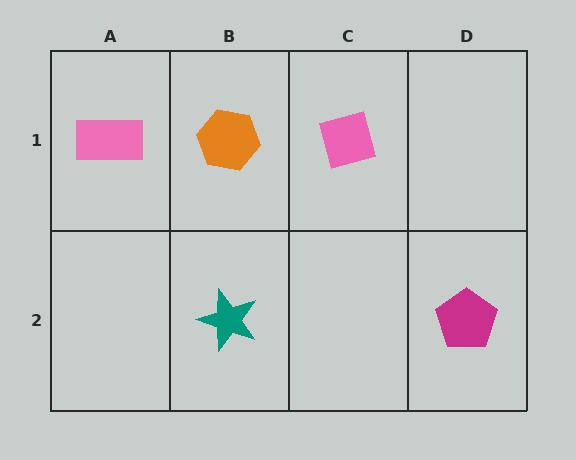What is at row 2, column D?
A magenta pentagon.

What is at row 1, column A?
A pink rectangle.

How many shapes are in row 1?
3 shapes.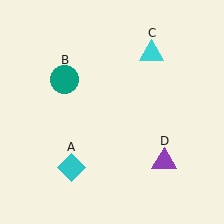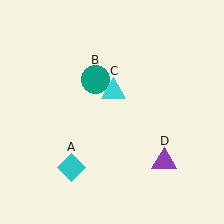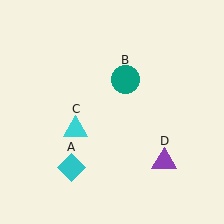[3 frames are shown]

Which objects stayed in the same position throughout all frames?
Cyan diamond (object A) and purple triangle (object D) remained stationary.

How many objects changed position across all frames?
2 objects changed position: teal circle (object B), cyan triangle (object C).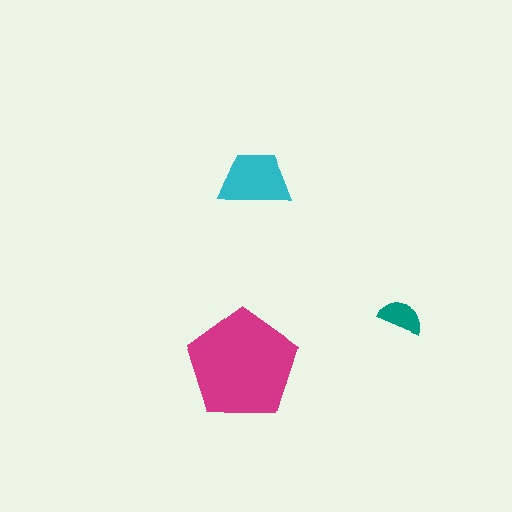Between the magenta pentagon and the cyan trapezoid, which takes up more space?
The magenta pentagon.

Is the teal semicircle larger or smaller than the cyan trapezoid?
Smaller.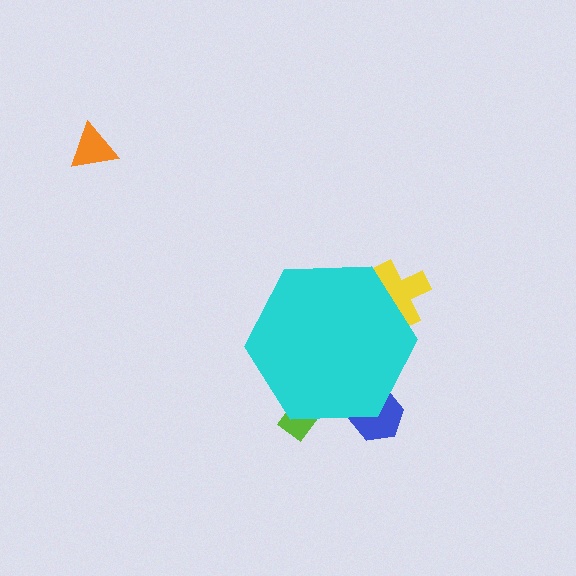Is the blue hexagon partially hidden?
Yes, the blue hexagon is partially hidden behind the cyan hexagon.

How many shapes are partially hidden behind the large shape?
3 shapes are partially hidden.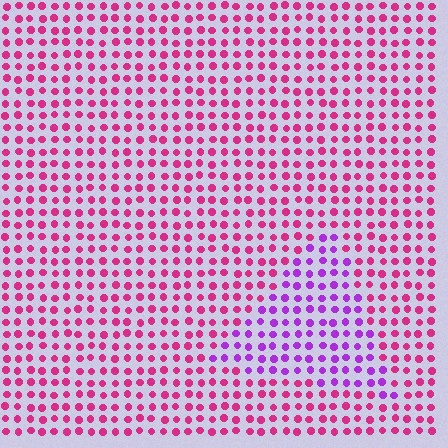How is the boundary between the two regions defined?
The boundary is defined purely by a slight shift in hue (about 43 degrees). Spacing, size, and orientation are identical on both sides.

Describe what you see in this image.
The image is filled with small magenta elements in a uniform arrangement. A triangle-shaped region is visible where the elements are tinted to a slightly different hue, forming a subtle color boundary.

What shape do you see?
I see a triangle.